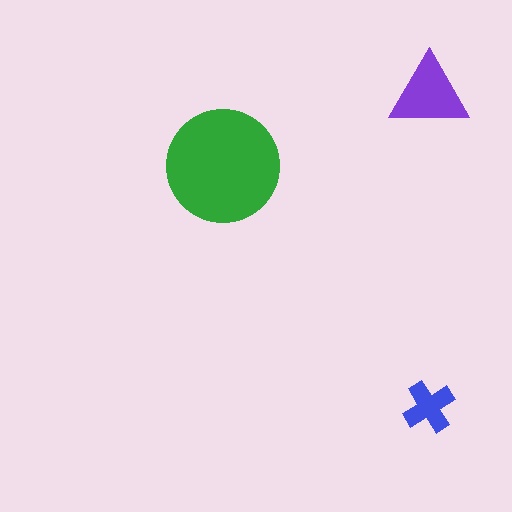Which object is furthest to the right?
The purple triangle is rightmost.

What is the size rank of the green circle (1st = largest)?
1st.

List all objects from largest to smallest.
The green circle, the purple triangle, the blue cross.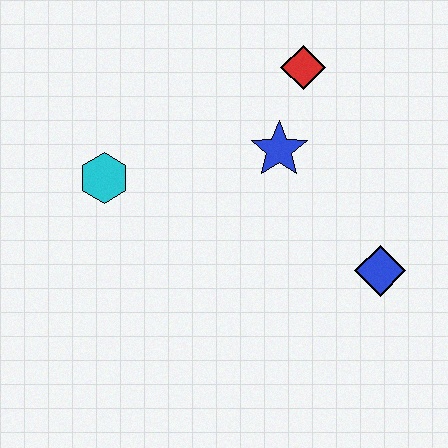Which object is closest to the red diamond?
The blue star is closest to the red diamond.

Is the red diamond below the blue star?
No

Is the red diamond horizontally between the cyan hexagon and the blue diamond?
Yes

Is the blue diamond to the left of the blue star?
No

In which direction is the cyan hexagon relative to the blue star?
The cyan hexagon is to the left of the blue star.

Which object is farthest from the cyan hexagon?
The blue diamond is farthest from the cyan hexagon.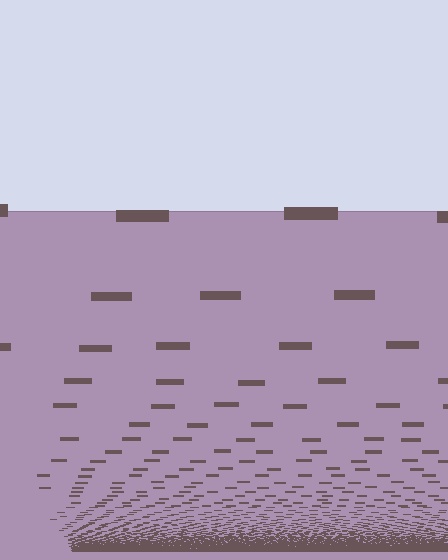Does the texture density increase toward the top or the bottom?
Density increases toward the bottom.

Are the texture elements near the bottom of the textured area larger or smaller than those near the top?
Smaller. The gradient is inverted — elements near the bottom are smaller and denser.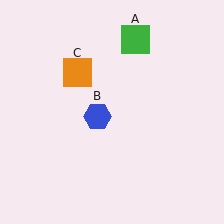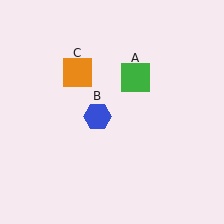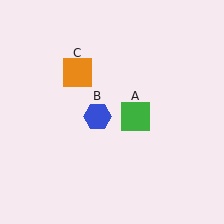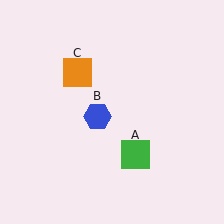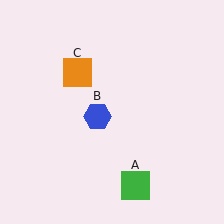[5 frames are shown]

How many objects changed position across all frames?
1 object changed position: green square (object A).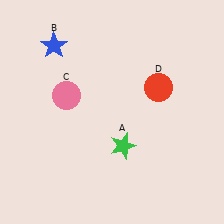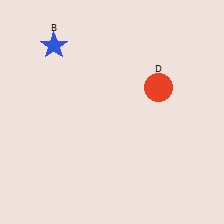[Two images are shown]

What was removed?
The green star (A), the pink circle (C) were removed in Image 2.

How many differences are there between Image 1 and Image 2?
There are 2 differences between the two images.